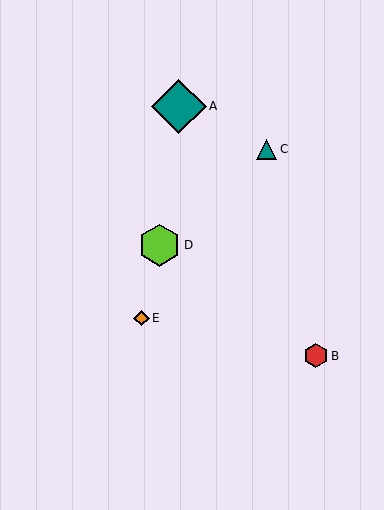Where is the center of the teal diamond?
The center of the teal diamond is at (179, 106).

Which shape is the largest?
The teal diamond (labeled A) is the largest.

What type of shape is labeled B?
Shape B is a red hexagon.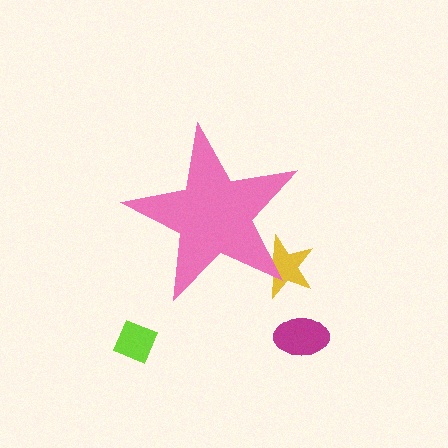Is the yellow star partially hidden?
Yes, the yellow star is partially hidden behind the pink star.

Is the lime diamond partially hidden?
No, the lime diamond is fully visible.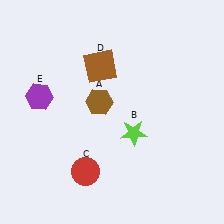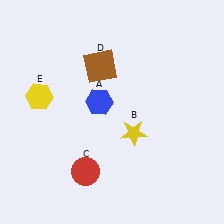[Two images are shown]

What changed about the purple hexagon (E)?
In Image 1, E is purple. In Image 2, it changed to yellow.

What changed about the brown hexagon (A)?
In Image 1, A is brown. In Image 2, it changed to blue.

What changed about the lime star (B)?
In Image 1, B is lime. In Image 2, it changed to yellow.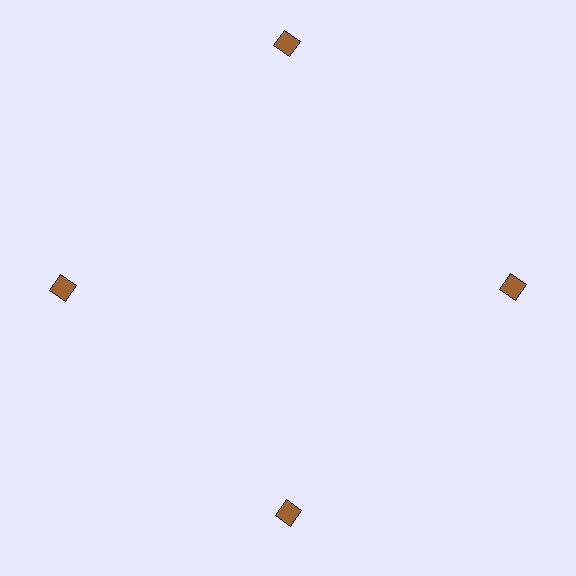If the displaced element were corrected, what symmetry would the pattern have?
It would have 4-fold rotational symmetry — the pattern would map onto itself every 90 degrees.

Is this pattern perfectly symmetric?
No. The 4 brown diamonds are arranged in a ring, but one element near the 12 o'clock position is pushed outward from the center, breaking the 4-fold rotational symmetry.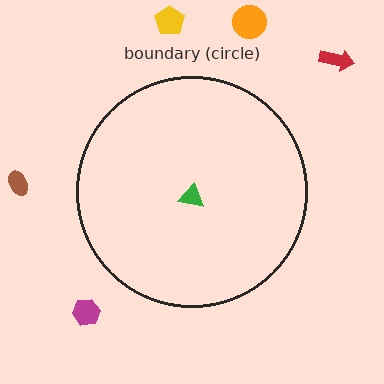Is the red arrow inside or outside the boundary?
Outside.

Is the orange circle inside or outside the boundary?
Outside.